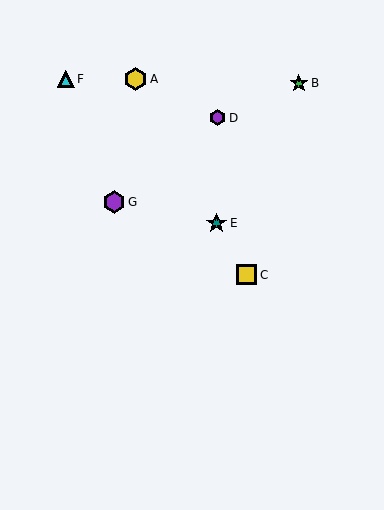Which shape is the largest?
The purple hexagon (labeled G) is the largest.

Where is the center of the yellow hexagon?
The center of the yellow hexagon is at (135, 79).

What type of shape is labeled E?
Shape E is a teal star.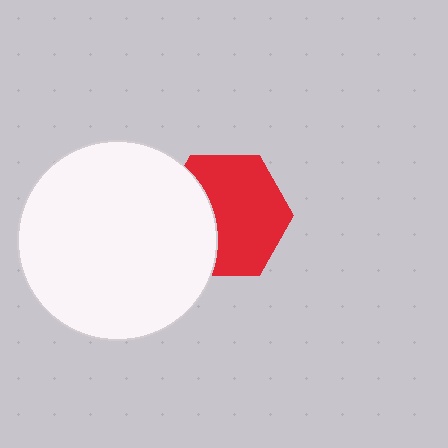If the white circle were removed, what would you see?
You would see the complete red hexagon.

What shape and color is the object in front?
The object in front is a white circle.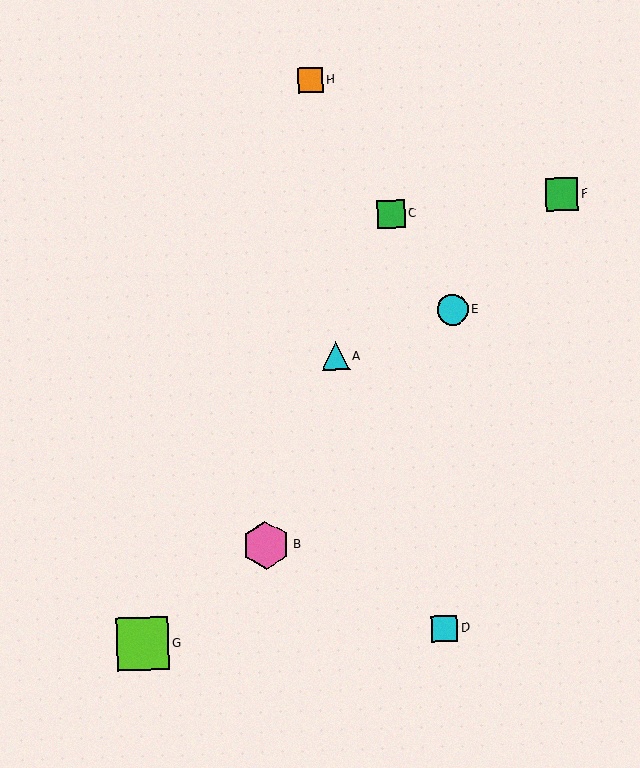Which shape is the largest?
The lime square (labeled G) is the largest.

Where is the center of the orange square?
The center of the orange square is at (310, 80).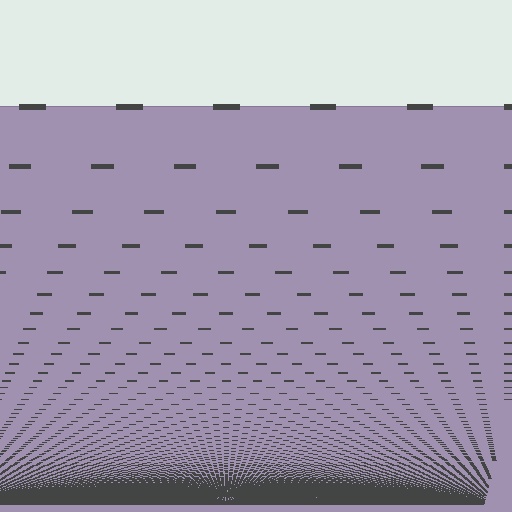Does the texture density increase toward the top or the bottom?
Density increases toward the bottom.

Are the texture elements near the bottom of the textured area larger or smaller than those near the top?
Smaller. The gradient is inverted — elements near the bottom are smaller and denser.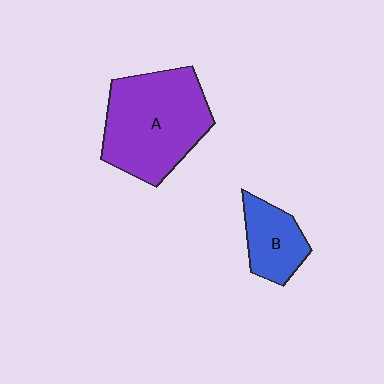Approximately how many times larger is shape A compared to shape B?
Approximately 2.3 times.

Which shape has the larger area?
Shape A (purple).